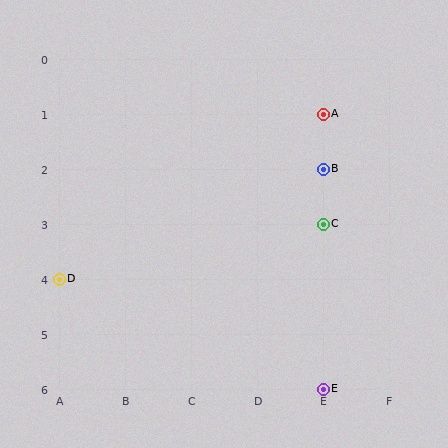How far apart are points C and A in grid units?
Points C and A are 2 rows apart.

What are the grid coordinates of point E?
Point E is at grid coordinates (E, 6).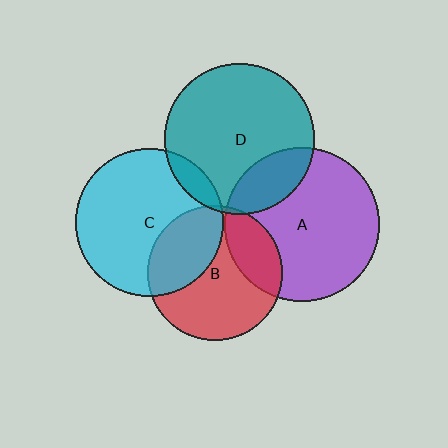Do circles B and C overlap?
Yes.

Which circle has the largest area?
Circle A (purple).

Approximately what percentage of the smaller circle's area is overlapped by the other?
Approximately 35%.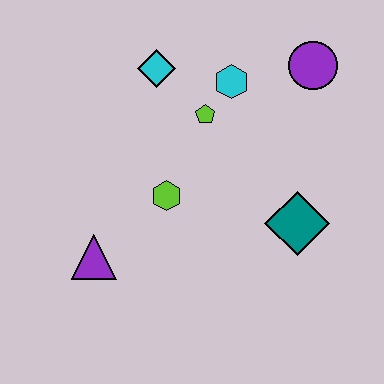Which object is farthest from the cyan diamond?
The teal diamond is farthest from the cyan diamond.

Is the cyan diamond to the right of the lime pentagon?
No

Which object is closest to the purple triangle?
The lime hexagon is closest to the purple triangle.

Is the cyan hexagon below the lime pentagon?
No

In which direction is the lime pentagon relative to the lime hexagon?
The lime pentagon is above the lime hexagon.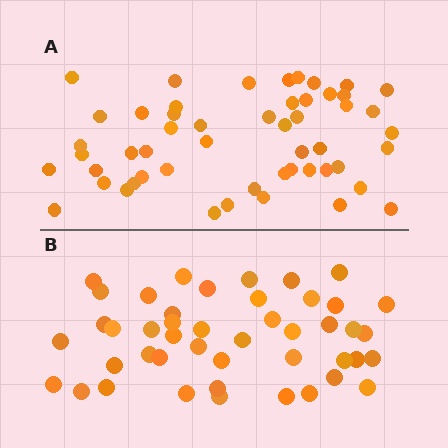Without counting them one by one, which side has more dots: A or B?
Region A (the top region) has more dots.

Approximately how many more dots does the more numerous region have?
Region A has roughly 8 or so more dots than region B.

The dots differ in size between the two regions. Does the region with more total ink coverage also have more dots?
No. Region B has more total ink coverage because its dots are larger, but region A actually contains more individual dots. Total area can be misleading — the number of items is what matters here.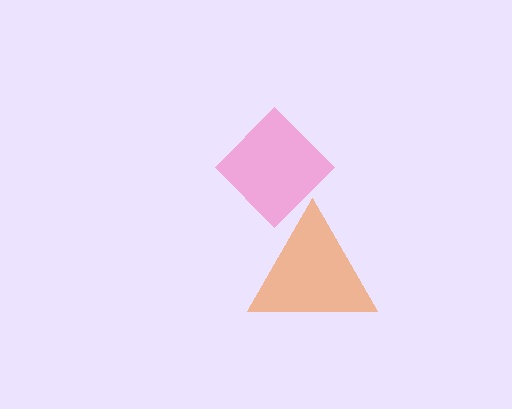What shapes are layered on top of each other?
The layered shapes are: a pink diamond, an orange triangle.